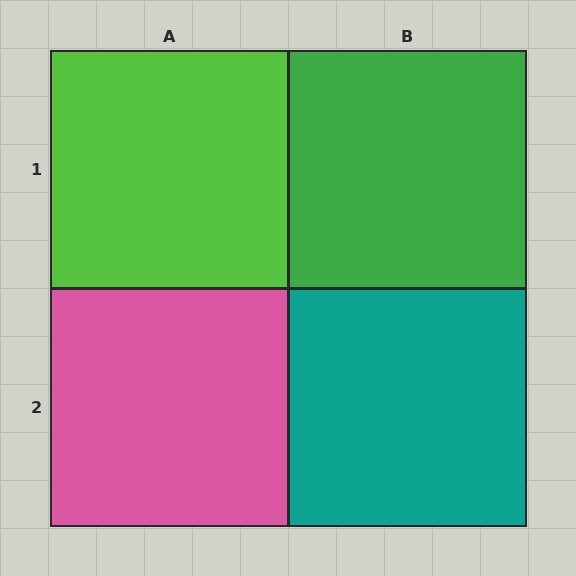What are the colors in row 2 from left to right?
Pink, teal.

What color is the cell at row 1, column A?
Lime.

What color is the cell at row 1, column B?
Green.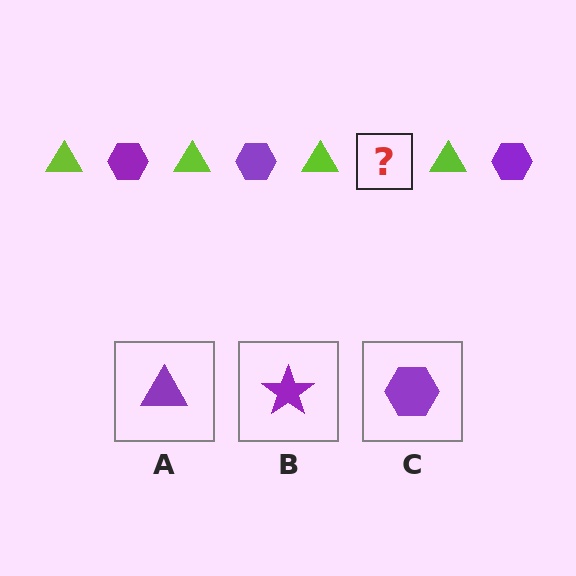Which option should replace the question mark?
Option C.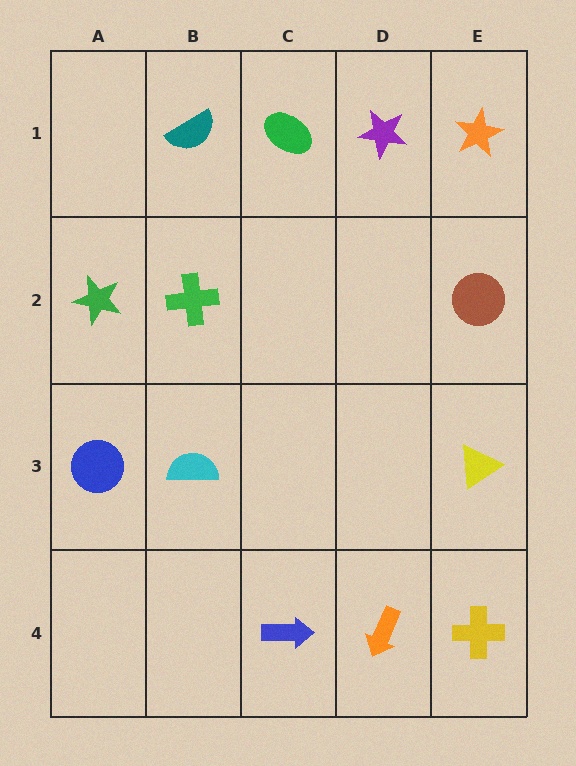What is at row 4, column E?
A yellow cross.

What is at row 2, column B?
A green cross.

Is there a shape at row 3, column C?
No, that cell is empty.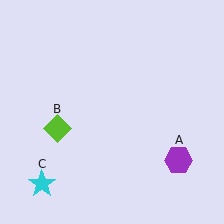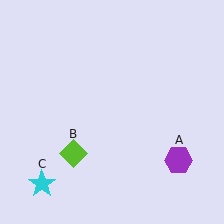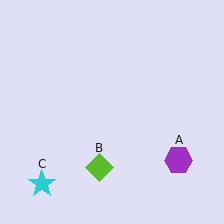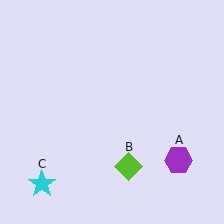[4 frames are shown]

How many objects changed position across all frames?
1 object changed position: lime diamond (object B).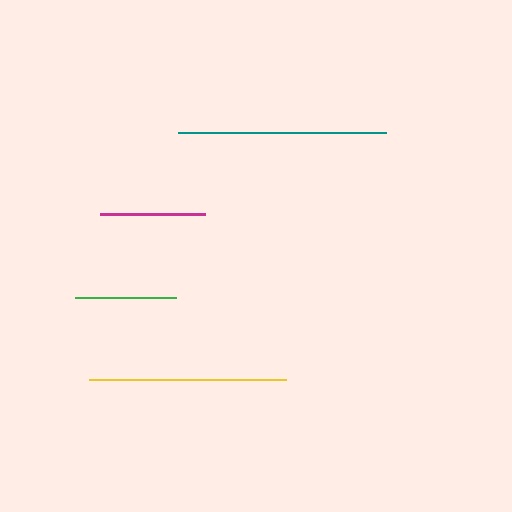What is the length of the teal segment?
The teal segment is approximately 208 pixels long.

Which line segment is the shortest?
The green line is the shortest at approximately 102 pixels.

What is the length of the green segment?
The green segment is approximately 102 pixels long.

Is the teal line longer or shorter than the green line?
The teal line is longer than the green line.